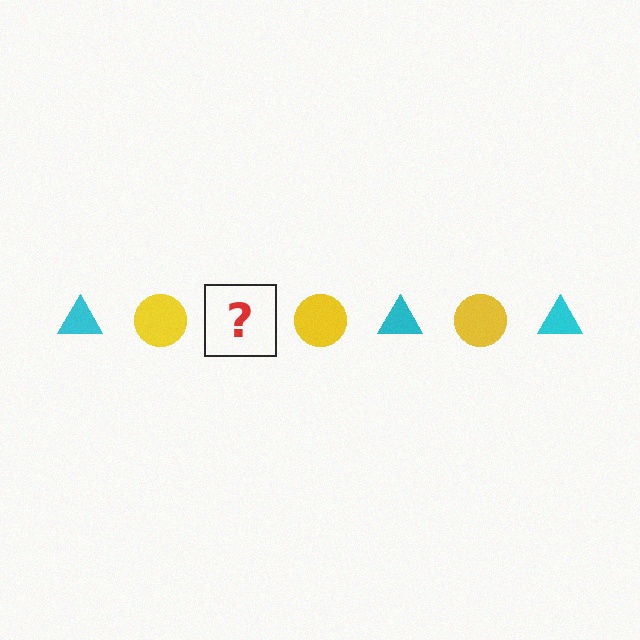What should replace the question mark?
The question mark should be replaced with a cyan triangle.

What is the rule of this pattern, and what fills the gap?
The rule is that the pattern alternates between cyan triangle and yellow circle. The gap should be filled with a cyan triangle.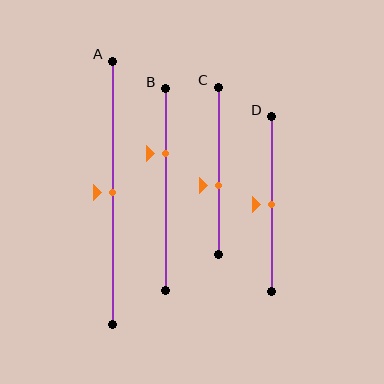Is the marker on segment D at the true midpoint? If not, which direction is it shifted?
Yes, the marker on segment D is at the true midpoint.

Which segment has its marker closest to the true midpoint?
Segment A has its marker closest to the true midpoint.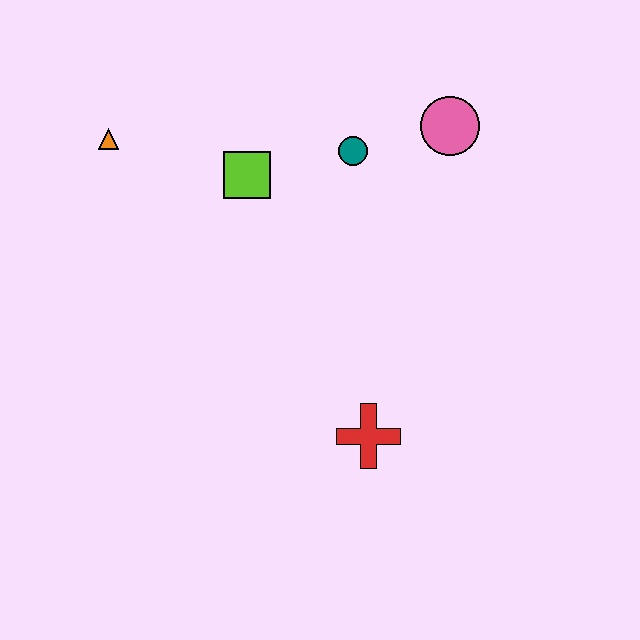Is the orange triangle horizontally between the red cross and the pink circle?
No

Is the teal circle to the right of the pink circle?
No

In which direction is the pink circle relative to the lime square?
The pink circle is to the right of the lime square.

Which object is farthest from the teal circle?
The red cross is farthest from the teal circle.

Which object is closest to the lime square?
The teal circle is closest to the lime square.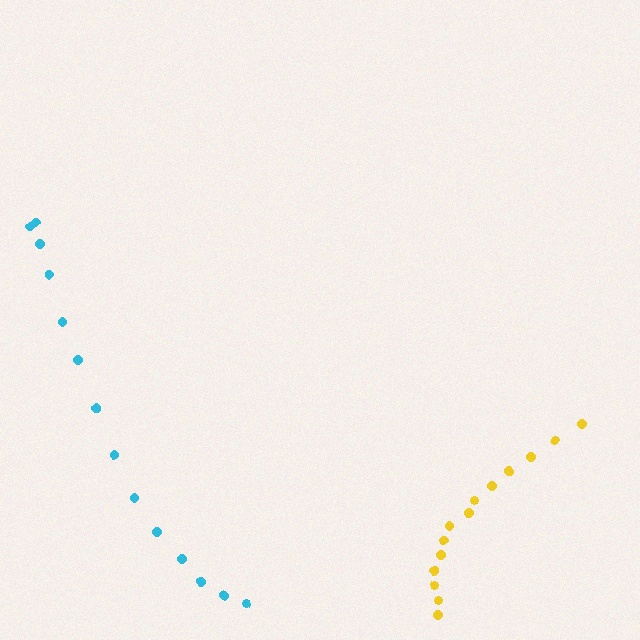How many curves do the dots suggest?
There are 2 distinct paths.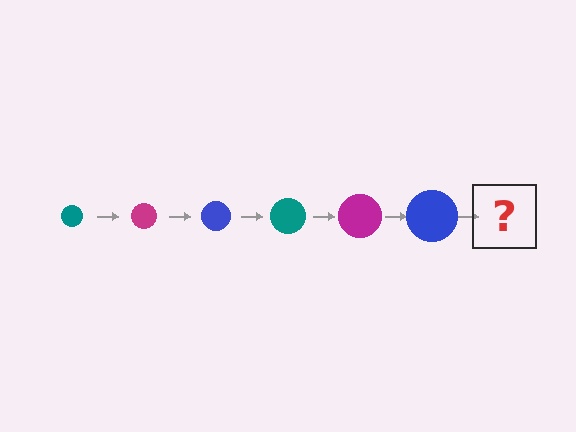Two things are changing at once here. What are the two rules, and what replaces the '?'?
The two rules are that the circle grows larger each step and the color cycles through teal, magenta, and blue. The '?' should be a teal circle, larger than the previous one.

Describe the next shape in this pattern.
It should be a teal circle, larger than the previous one.